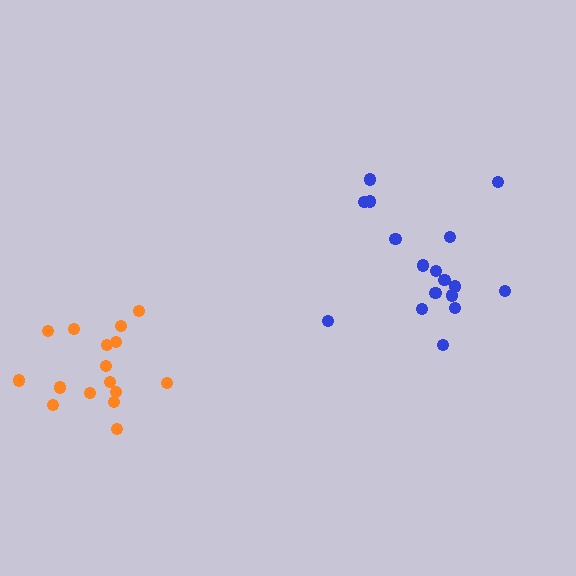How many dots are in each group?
Group 1: 16 dots, Group 2: 17 dots (33 total).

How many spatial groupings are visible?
There are 2 spatial groupings.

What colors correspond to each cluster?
The clusters are colored: orange, blue.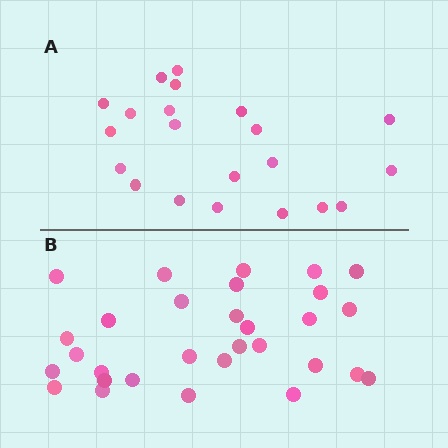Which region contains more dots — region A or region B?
Region B (the bottom region) has more dots.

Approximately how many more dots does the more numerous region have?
Region B has roughly 8 or so more dots than region A.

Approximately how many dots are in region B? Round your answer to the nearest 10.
About 30 dots.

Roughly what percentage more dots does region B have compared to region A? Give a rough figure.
About 45% more.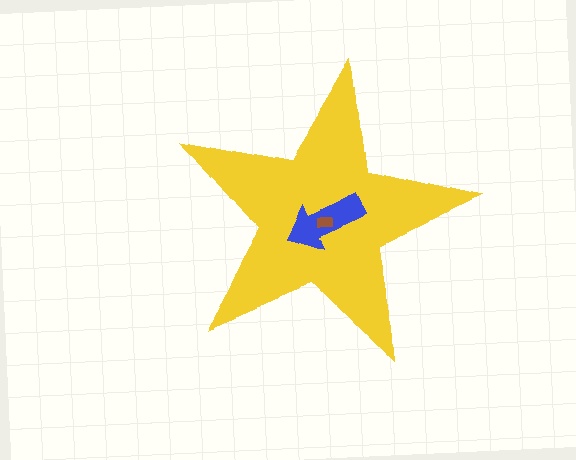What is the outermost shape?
The yellow star.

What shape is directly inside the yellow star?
The blue arrow.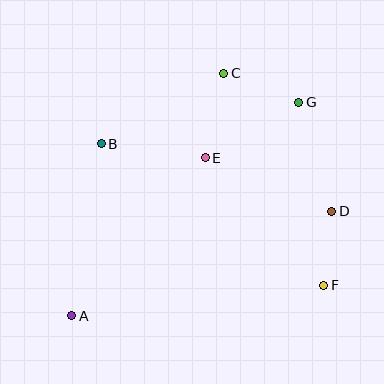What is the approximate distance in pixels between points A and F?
The distance between A and F is approximately 254 pixels.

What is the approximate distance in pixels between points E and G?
The distance between E and G is approximately 109 pixels.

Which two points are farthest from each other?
Points A and G are farthest from each other.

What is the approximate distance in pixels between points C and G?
The distance between C and G is approximately 81 pixels.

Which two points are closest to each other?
Points D and F are closest to each other.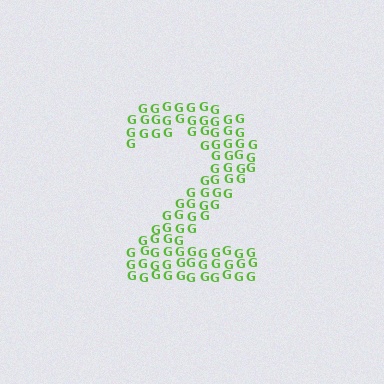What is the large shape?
The large shape is the digit 2.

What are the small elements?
The small elements are letter G's.